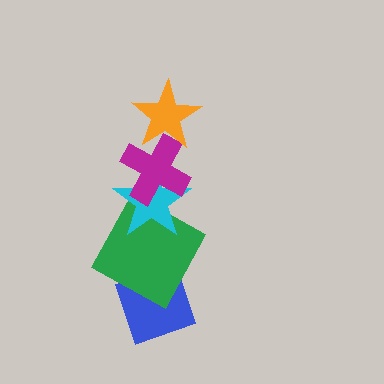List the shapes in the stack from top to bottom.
From top to bottom: the orange star, the magenta cross, the cyan star, the green square, the blue diamond.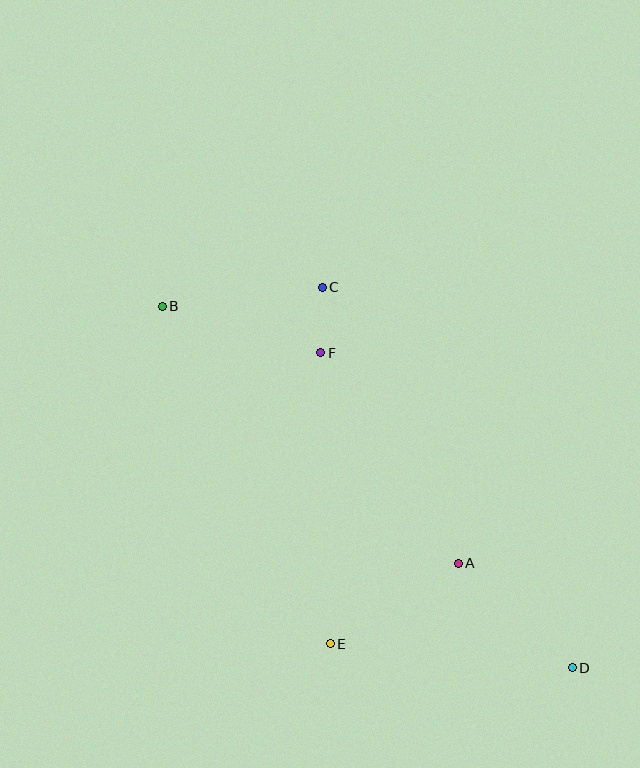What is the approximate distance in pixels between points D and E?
The distance between D and E is approximately 243 pixels.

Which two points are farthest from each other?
Points B and D are farthest from each other.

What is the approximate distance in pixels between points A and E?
The distance between A and E is approximately 151 pixels.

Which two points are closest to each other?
Points C and F are closest to each other.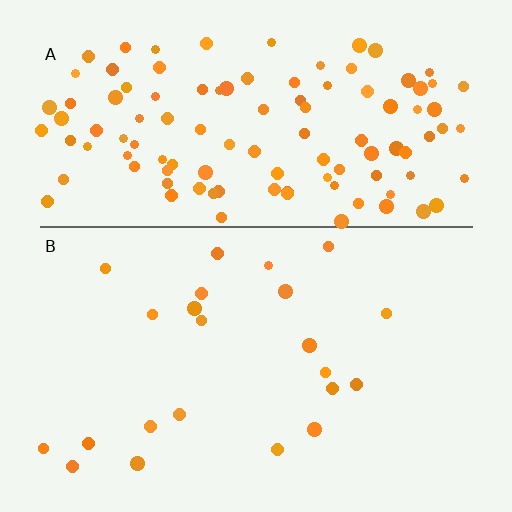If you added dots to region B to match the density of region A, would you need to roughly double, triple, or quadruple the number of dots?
Approximately quadruple.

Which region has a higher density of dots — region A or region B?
A (the top).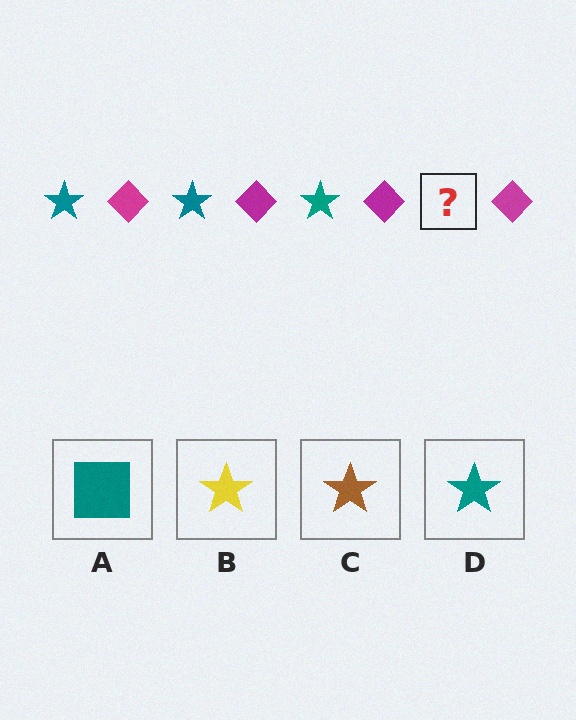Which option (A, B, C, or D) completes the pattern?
D.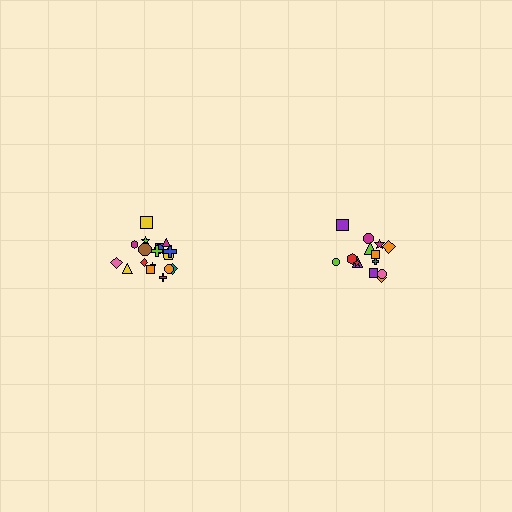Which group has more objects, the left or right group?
The left group.